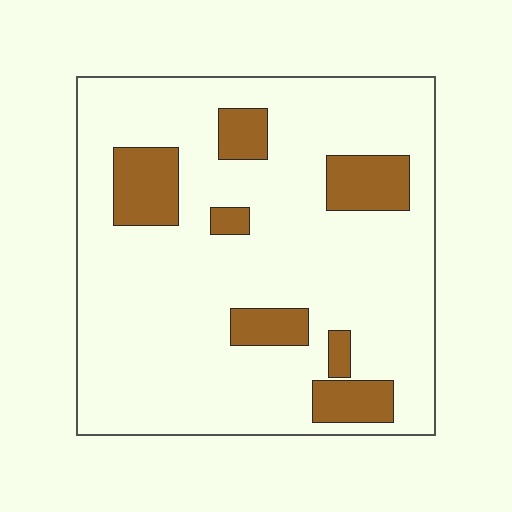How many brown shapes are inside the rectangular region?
7.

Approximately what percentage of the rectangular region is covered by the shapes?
Approximately 15%.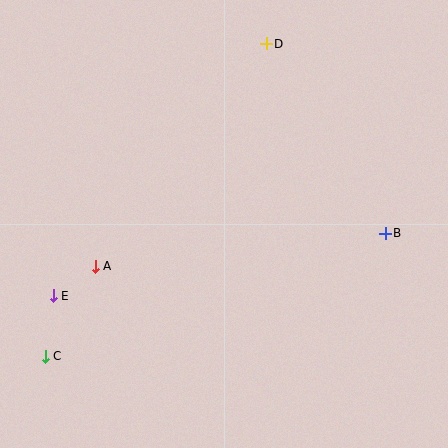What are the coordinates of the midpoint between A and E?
The midpoint between A and E is at (74, 281).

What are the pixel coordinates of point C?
Point C is at (45, 356).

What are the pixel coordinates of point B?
Point B is at (385, 233).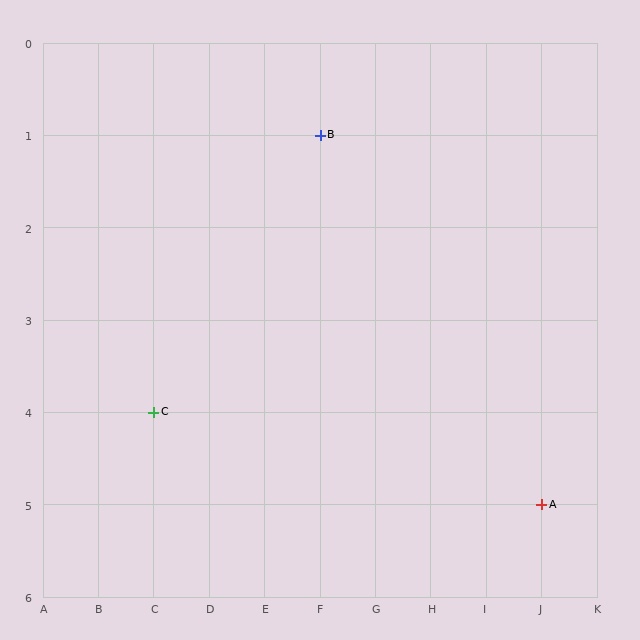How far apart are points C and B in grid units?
Points C and B are 3 columns and 3 rows apart (about 4.2 grid units diagonally).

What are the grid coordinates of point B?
Point B is at grid coordinates (F, 1).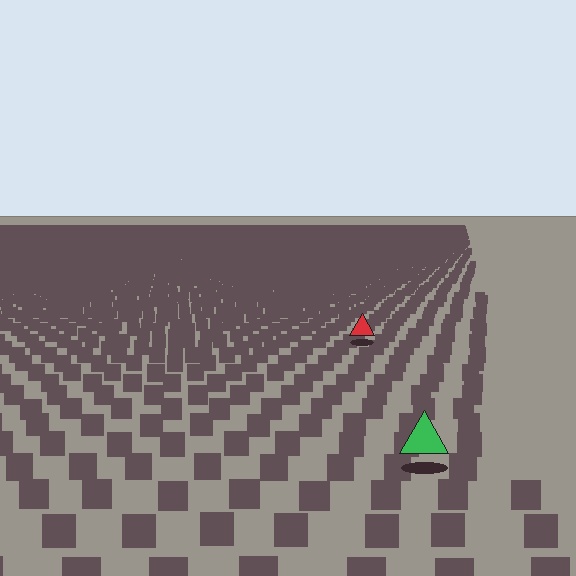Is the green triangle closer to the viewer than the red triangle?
Yes. The green triangle is closer — you can tell from the texture gradient: the ground texture is coarser near it.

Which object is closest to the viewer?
The green triangle is closest. The texture marks near it are larger and more spread out.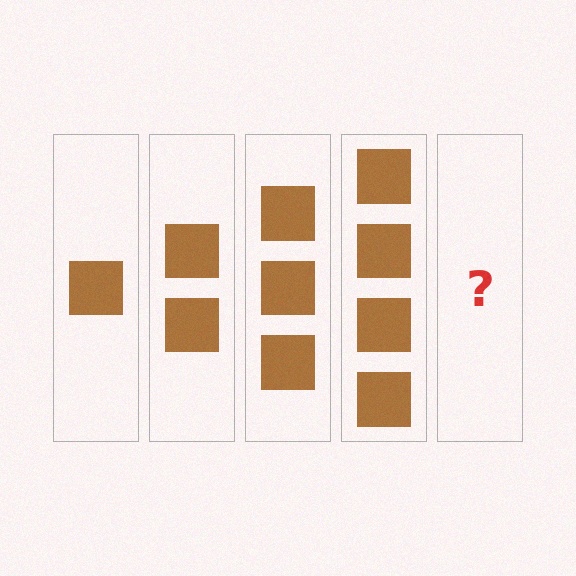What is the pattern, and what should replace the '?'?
The pattern is that each step adds one more square. The '?' should be 5 squares.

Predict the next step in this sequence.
The next step is 5 squares.